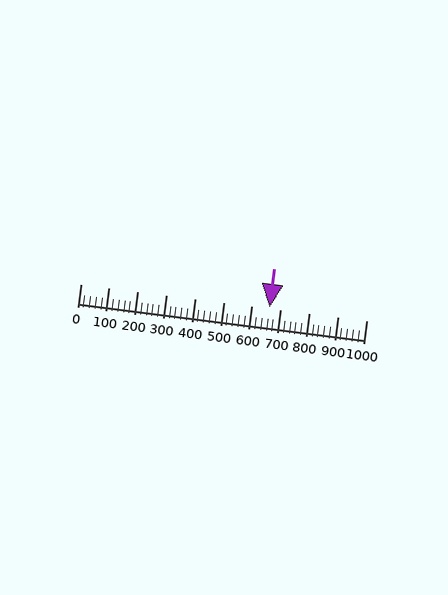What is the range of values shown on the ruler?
The ruler shows values from 0 to 1000.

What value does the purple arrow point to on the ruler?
The purple arrow points to approximately 660.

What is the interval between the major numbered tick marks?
The major tick marks are spaced 100 units apart.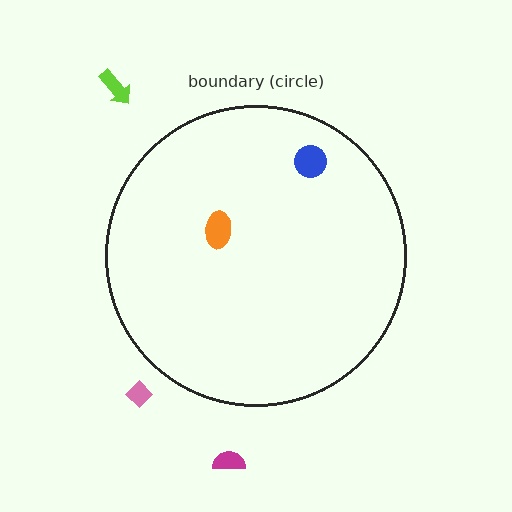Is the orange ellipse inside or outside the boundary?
Inside.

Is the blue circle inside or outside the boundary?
Inside.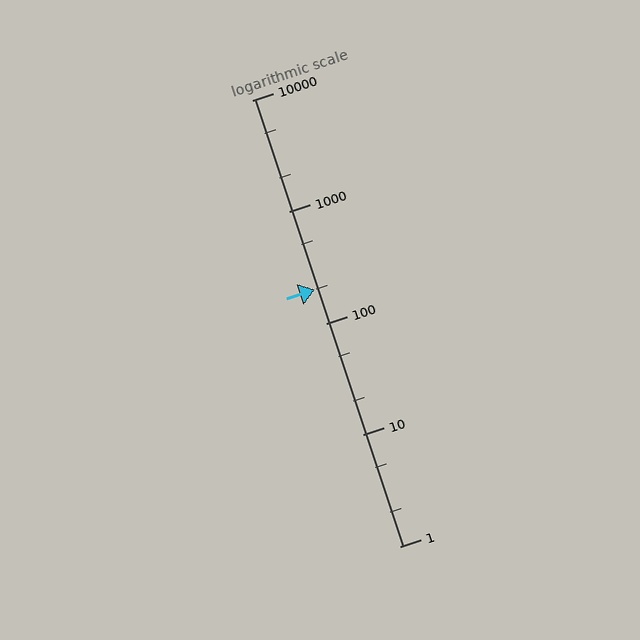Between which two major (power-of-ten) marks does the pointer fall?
The pointer is between 100 and 1000.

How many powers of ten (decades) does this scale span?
The scale spans 4 decades, from 1 to 10000.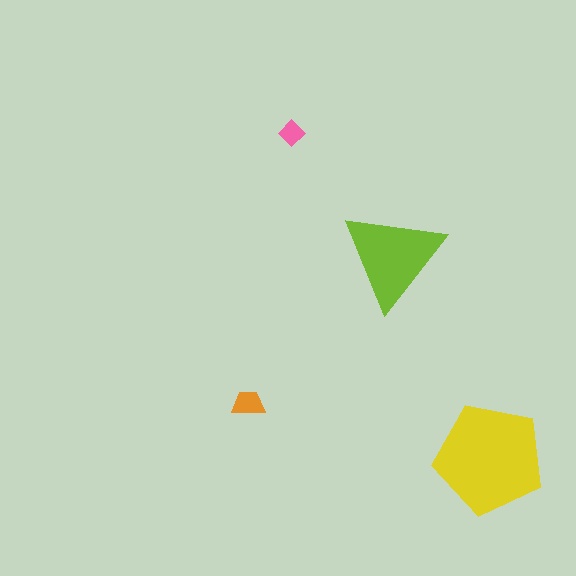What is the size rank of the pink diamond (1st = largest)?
4th.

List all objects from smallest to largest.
The pink diamond, the orange trapezoid, the lime triangle, the yellow pentagon.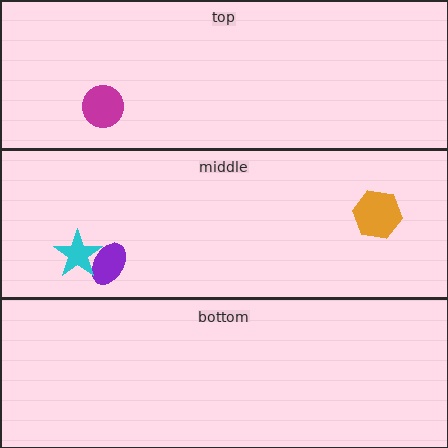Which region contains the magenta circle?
The top region.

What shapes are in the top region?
The magenta circle.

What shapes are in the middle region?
The purple ellipse, the cyan star, the orange hexagon.